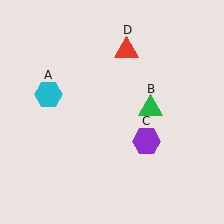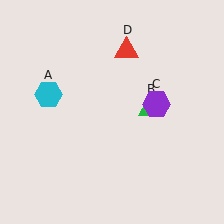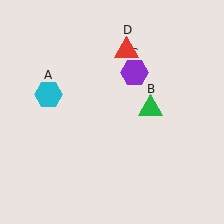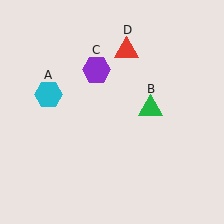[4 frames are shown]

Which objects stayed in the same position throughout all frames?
Cyan hexagon (object A) and green triangle (object B) and red triangle (object D) remained stationary.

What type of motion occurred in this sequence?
The purple hexagon (object C) rotated counterclockwise around the center of the scene.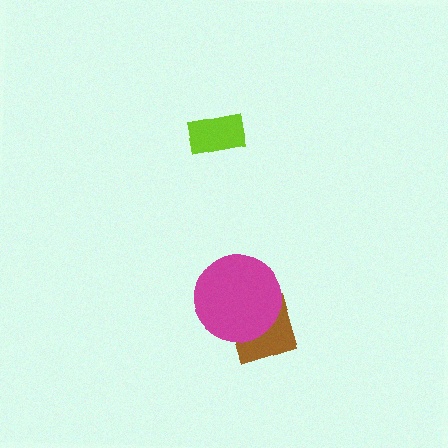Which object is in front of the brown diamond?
The magenta circle is in front of the brown diamond.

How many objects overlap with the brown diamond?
1 object overlaps with the brown diamond.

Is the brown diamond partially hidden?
Yes, it is partially covered by another shape.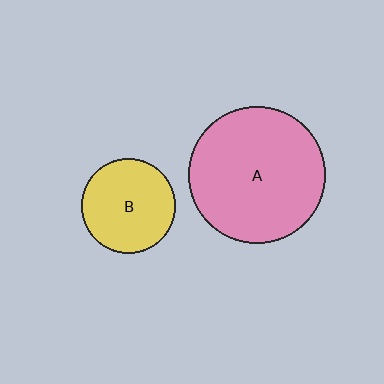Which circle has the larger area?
Circle A (pink).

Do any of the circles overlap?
No, none of the circles overlap.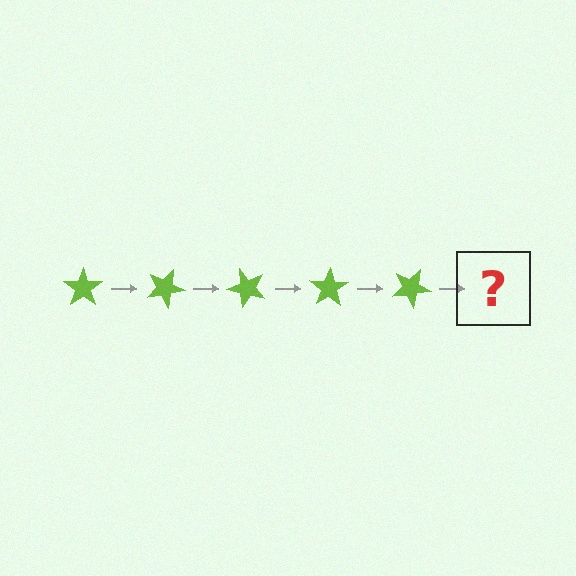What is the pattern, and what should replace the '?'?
The pattern is that the star rotates 25 degrees each step. The '?' should be a lime star rotated 125 degrees.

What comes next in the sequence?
The next element should be a lime star rotated 125 degrees.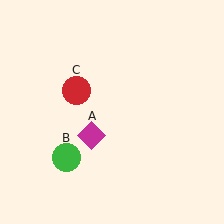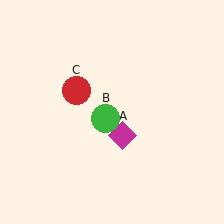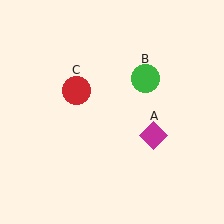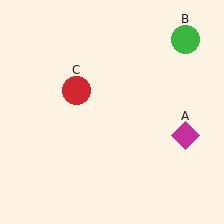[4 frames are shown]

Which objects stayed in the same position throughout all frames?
Red circle (object C) remained stationary.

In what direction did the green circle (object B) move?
The green circle (object B) moved up and to the right.